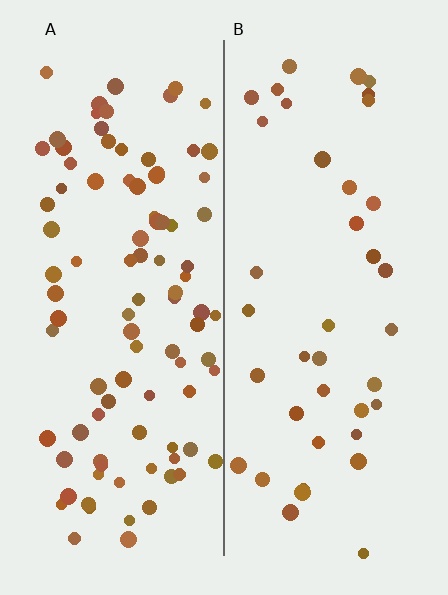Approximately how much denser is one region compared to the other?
Approximately 2.4× — region A over region B.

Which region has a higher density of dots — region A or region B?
A (the left).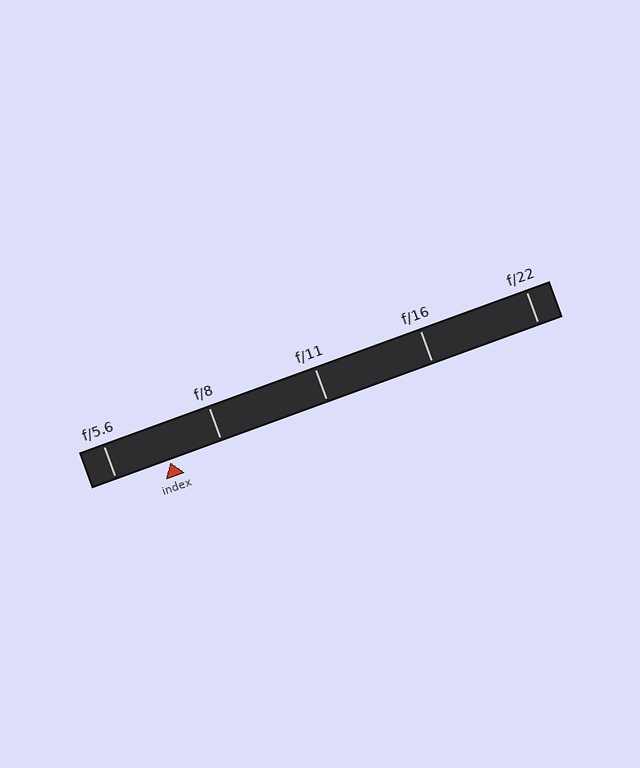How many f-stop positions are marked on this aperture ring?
There are 5 f-stop positions marked.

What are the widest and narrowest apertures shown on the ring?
The widest aperture shown is f/5.6 and the narrowest is f/22.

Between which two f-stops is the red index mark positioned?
The index mark is between f/5.6 and f/8.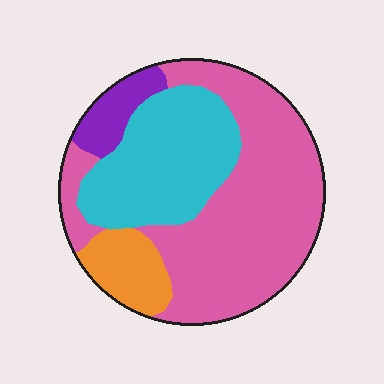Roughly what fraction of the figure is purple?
Purple takes up about one tenth (1/10) of the figure.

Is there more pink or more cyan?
Pink.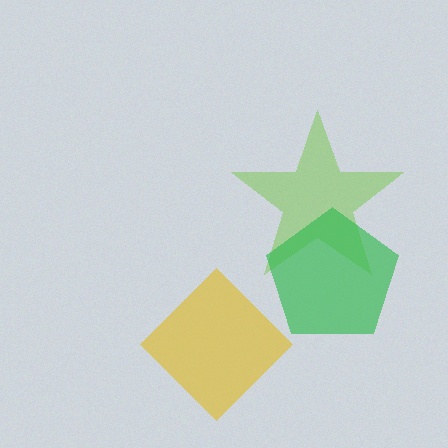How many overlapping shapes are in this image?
There are 3 overlapping shapes in the image.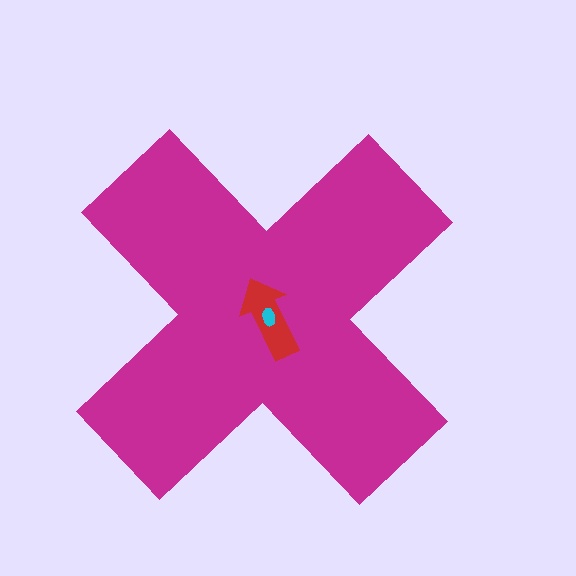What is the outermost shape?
The magenta cross.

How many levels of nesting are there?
3.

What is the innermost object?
The cyan ellipse.